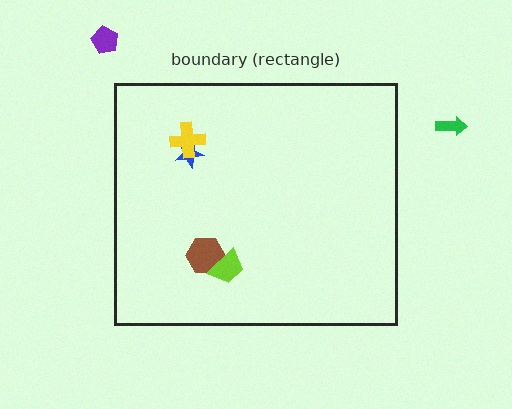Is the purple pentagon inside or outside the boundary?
Outside.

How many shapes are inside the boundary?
4 inside, 2 outside.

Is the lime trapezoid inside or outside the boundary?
Inside.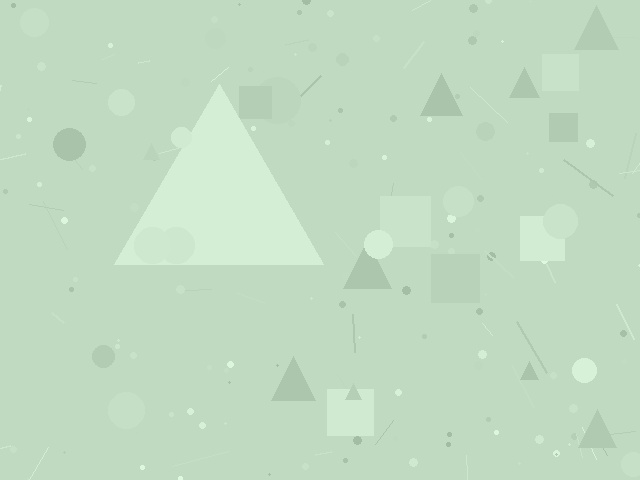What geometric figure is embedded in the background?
A triangle is embedded in the background.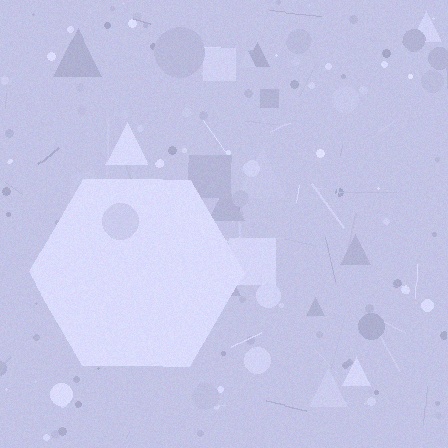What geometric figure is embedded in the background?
A hexagon is embedded in the background.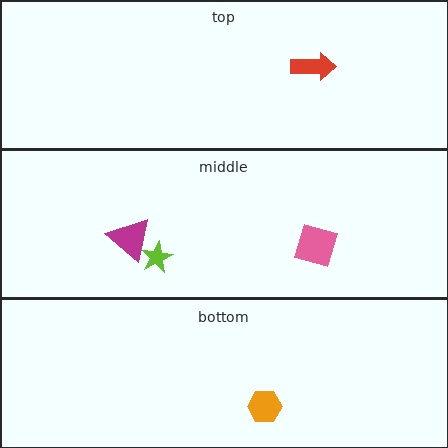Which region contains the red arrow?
The top region.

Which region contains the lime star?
The middle region.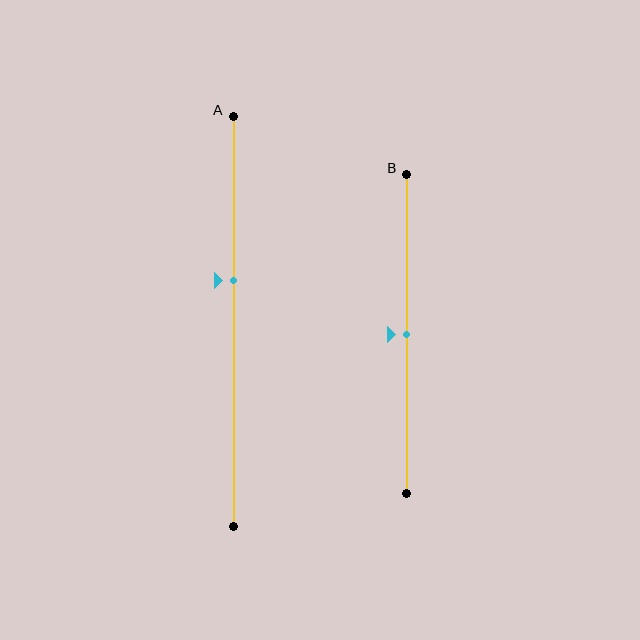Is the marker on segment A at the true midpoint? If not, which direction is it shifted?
No, the marker on segment A is shifted upward by about 10% of the segment length.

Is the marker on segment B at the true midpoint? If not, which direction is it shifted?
Yes, the marker on segment B is at the true midpoint.